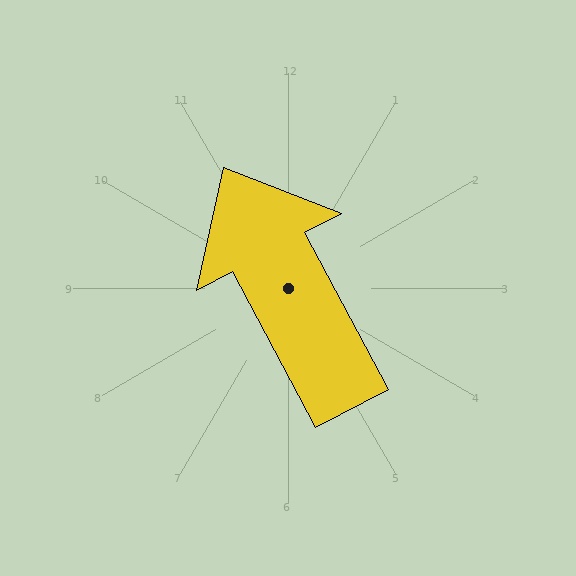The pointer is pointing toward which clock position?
Roughly 11 o'clock.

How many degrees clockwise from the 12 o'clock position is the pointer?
Approximately 332 degrees.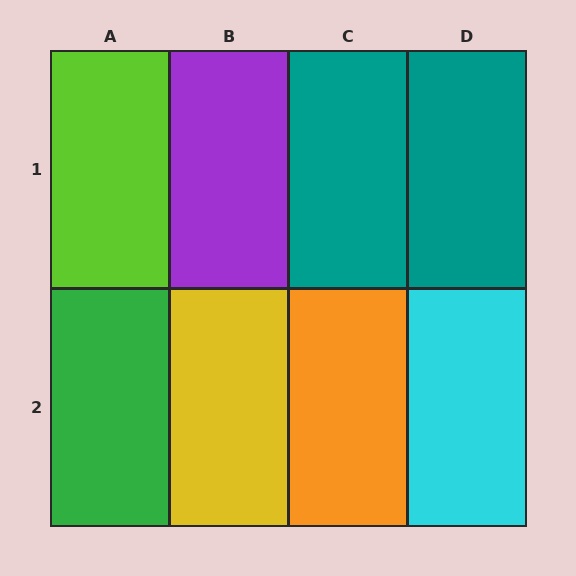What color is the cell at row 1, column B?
Purple.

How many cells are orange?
1 cell is orange.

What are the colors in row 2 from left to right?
Green, yellow, orange, cyan.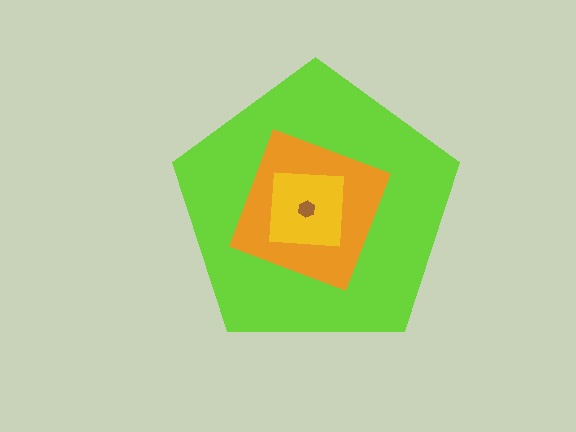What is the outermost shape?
The lime pentagon.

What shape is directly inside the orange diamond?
The yellow square.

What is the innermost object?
The brown hexagon.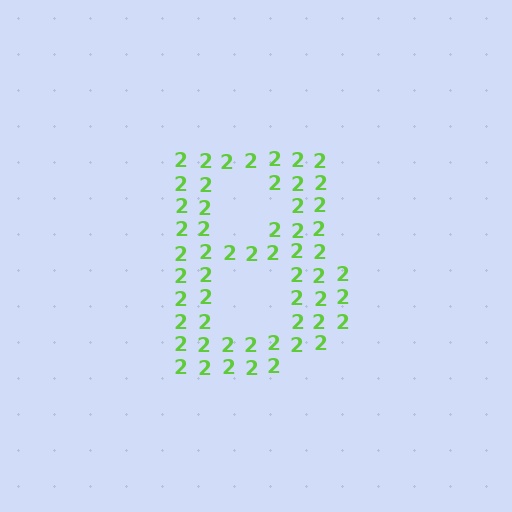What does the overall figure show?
The overall figure shows the letter B.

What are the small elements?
The small elements are digit 2's.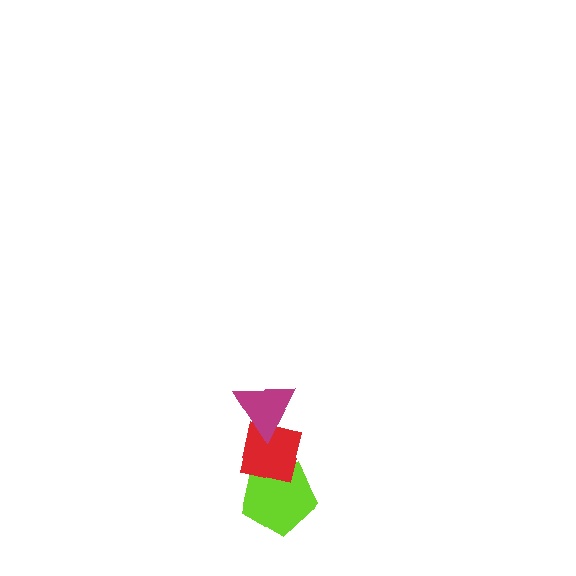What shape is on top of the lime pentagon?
The red square is on top of the lime pentagon.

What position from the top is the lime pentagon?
The lime pentagon is 3rd from the top.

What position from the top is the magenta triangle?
The magenta triangle is 1st from the top.